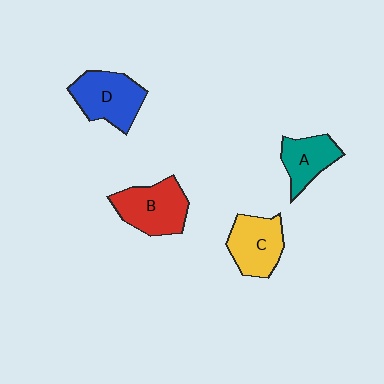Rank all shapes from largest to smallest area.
From largest to smallest: B (red), D (blue), C (yellow), A (teal).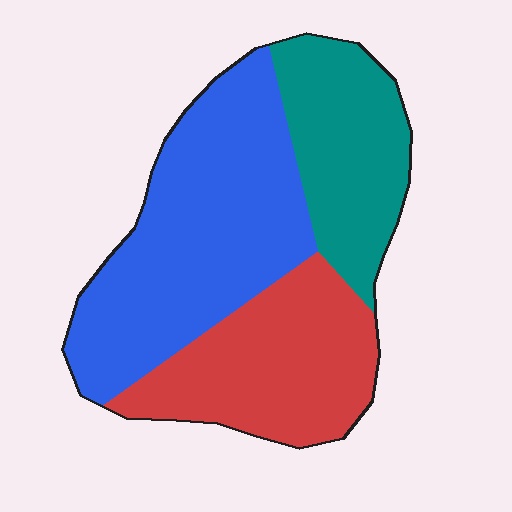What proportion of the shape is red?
Red takes up about one third (1/3) of the shape.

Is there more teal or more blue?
Blue.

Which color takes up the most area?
Blue, at roughly 45%.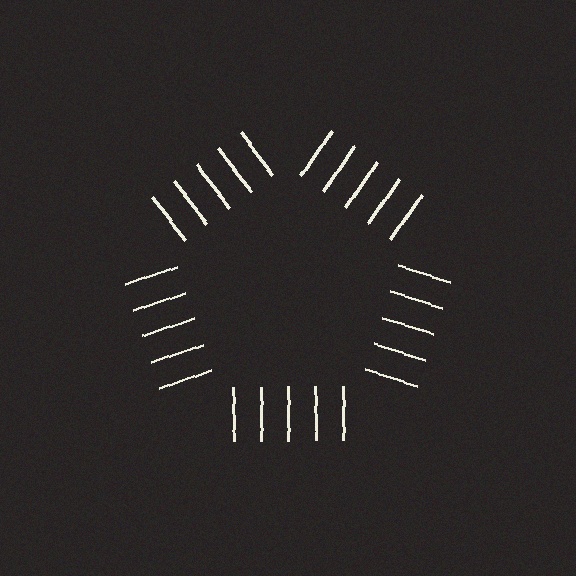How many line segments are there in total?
25 — 5 along each of the 5 edges.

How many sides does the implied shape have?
5 sides — the line-ends trace a pentagon.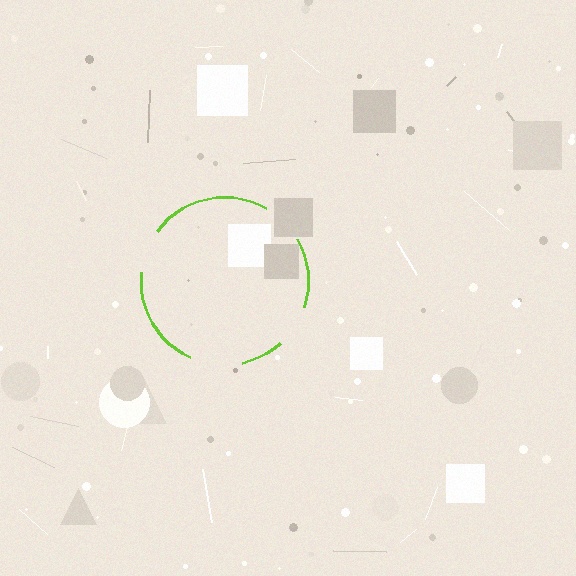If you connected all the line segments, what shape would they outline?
They would outline a circle.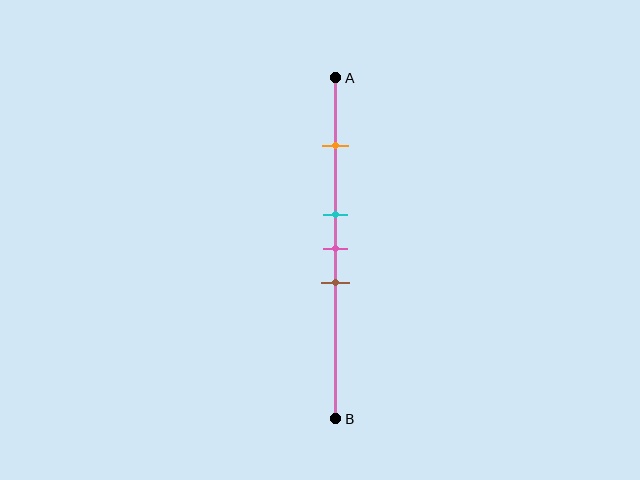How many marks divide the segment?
There are 4 marks dividing the segment.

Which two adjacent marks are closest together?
The cyan and pink marks are the closest adjacent pair.